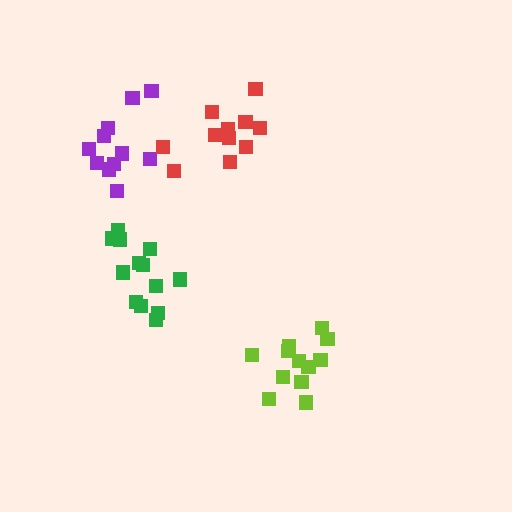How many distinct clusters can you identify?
There are 4 distinct clusters.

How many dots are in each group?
Group 1: 12 dots, Group 2: 11 dots, Group 3: 11 dots, Group 4: 13 dots (47 total).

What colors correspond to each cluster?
The clusters are colored: lime, purple, red, green.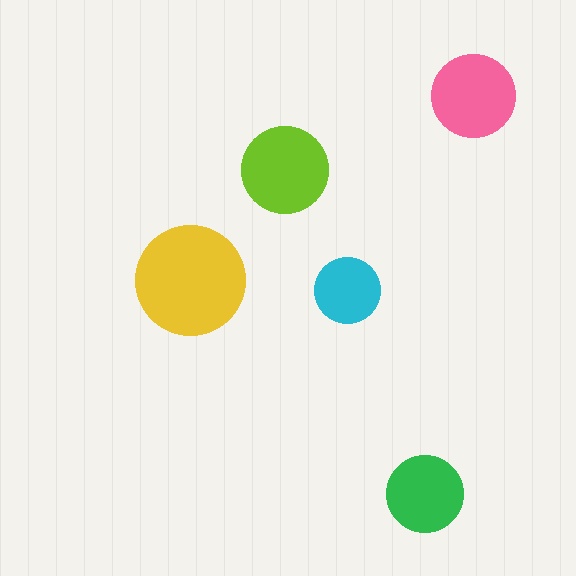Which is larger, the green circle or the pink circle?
The pink one.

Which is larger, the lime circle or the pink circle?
The lime one.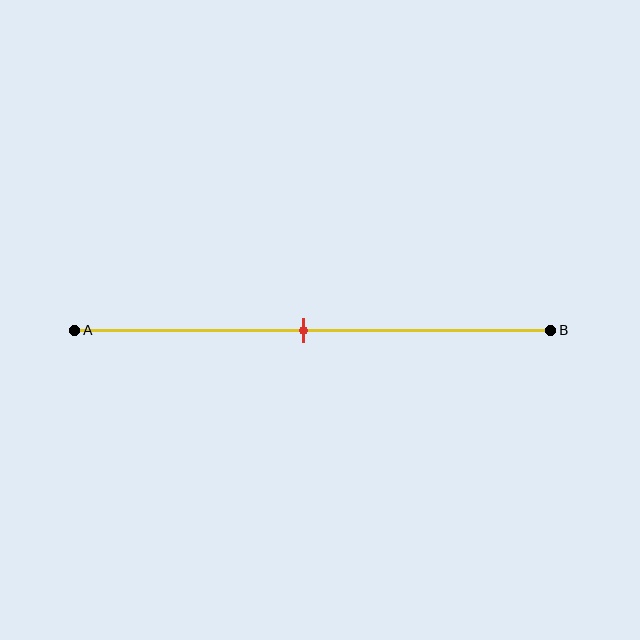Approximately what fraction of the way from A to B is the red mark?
The red mark is approximately 50% of the way from A to B.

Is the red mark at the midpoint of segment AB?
Yes, the mark is approximately at the midpoint.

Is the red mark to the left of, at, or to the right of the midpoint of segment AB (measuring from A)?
The red mark is approximately at the midpoint of segment AB.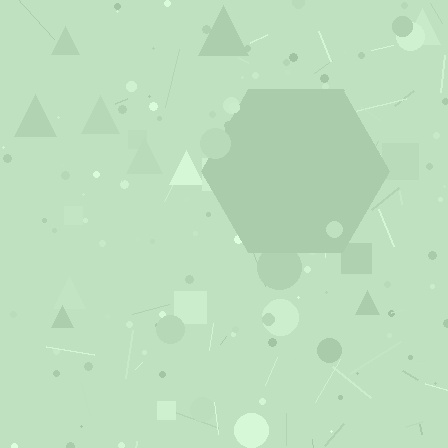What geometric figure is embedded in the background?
A hexagon is embedded in the background.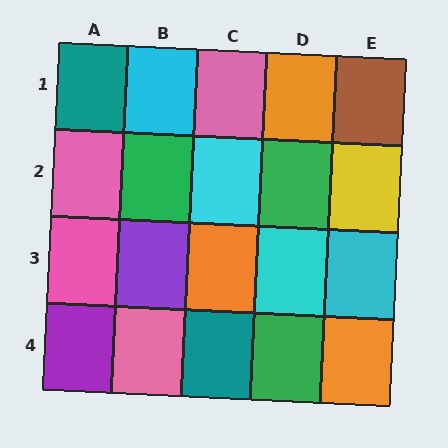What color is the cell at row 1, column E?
Brown.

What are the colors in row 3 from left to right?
Pink, purple, orange, cyan, cyan.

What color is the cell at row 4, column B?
Pink.